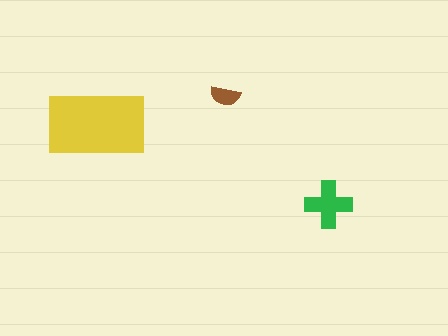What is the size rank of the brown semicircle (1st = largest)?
3rd.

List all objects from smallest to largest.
The brown semicircle, the green cross, the yellow rectangle.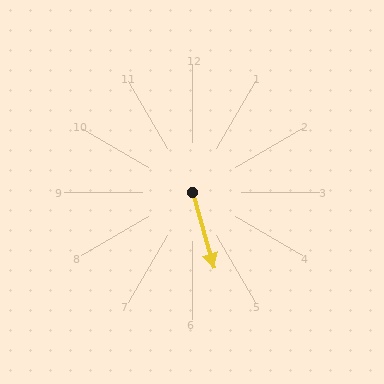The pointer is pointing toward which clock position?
Roughly 5 o'clock.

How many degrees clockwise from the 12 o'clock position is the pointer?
Approximately 164 degrees.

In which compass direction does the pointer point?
South.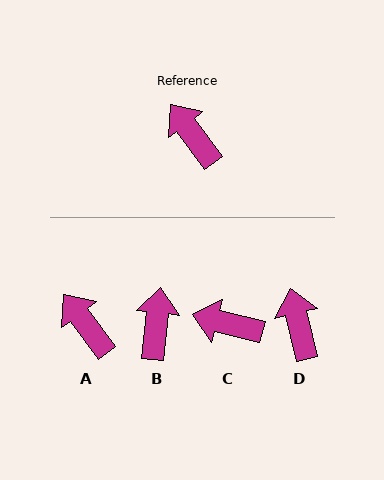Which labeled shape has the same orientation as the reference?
A.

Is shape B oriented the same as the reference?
No, it is off by about 43 degrees.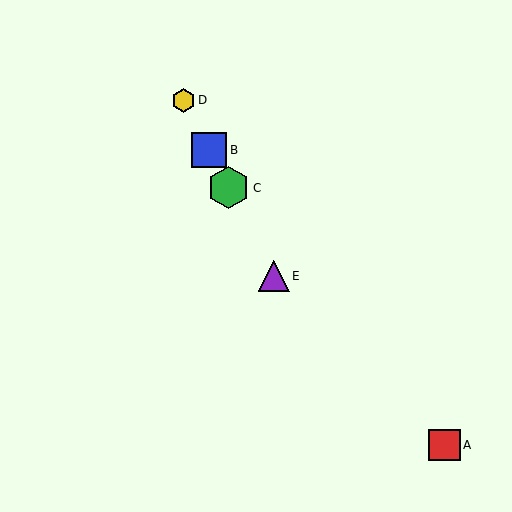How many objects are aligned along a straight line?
4 objects (B, C, D, E) are aligned along a straight line.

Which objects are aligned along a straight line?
Objects B, C, D, E are aligned along a straight line.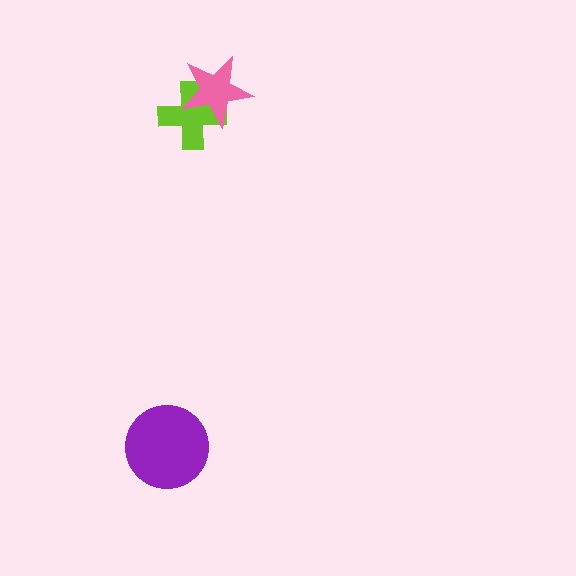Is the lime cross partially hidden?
Yes, it is partially covered by another shape.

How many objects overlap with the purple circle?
0 objects overlap with the purple circle.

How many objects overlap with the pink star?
1 object overlaps with the pink star.